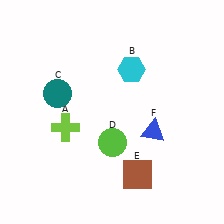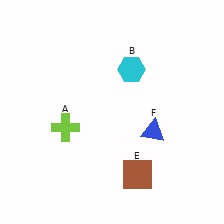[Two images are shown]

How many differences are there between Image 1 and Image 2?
There are 2 differences between the two images.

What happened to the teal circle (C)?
The teal circle (C) was removed in Image 2. It was in the top-left area of Image 1.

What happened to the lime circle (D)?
The lime circle (D) was removed in Image 2. It was in the bottom-right area of Image 1.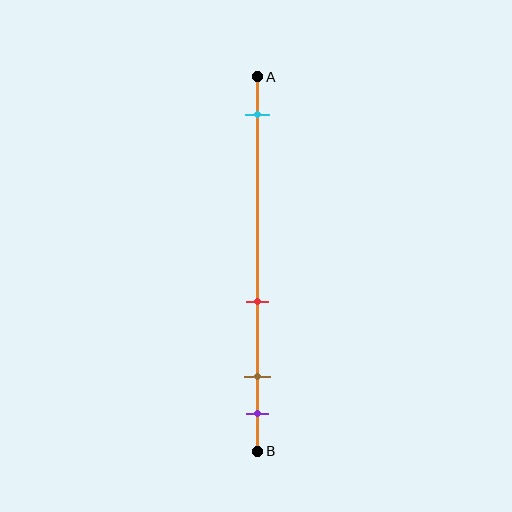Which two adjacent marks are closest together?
The brown and purple marks are the closest adjacent pair.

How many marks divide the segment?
There are 4 marks dividing the segment.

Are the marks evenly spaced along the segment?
No, the marks are not evenly spaced.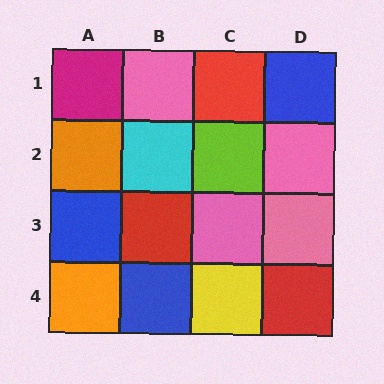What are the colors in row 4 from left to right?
Orange, blue, yellow, red.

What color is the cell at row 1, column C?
Red.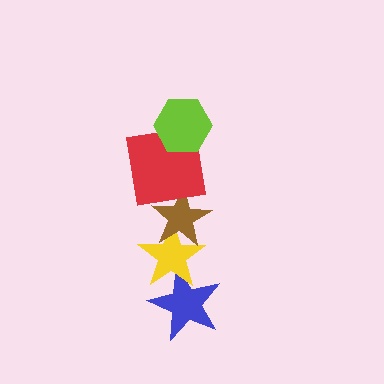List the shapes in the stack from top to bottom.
From top to bottom: the lime hexagon, the red square, the brown star, the yellow star, the blue star.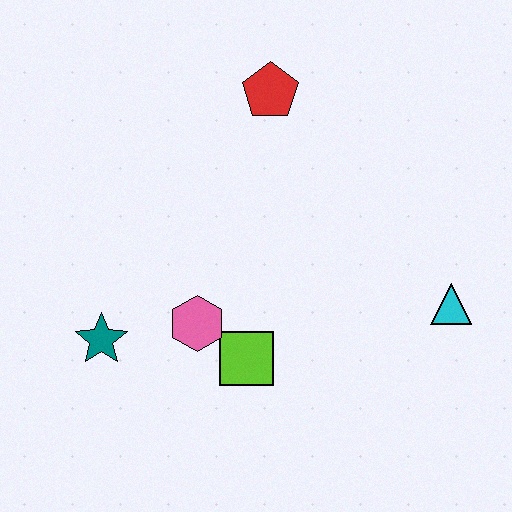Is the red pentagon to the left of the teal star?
No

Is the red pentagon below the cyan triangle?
No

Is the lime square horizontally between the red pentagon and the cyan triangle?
No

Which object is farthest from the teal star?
The cyan triangle is farthest from the teal star.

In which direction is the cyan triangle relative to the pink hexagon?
The cyan triangle is to the right of the pink hexagon.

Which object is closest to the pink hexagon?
The lime square is closest to the pink hexagon.